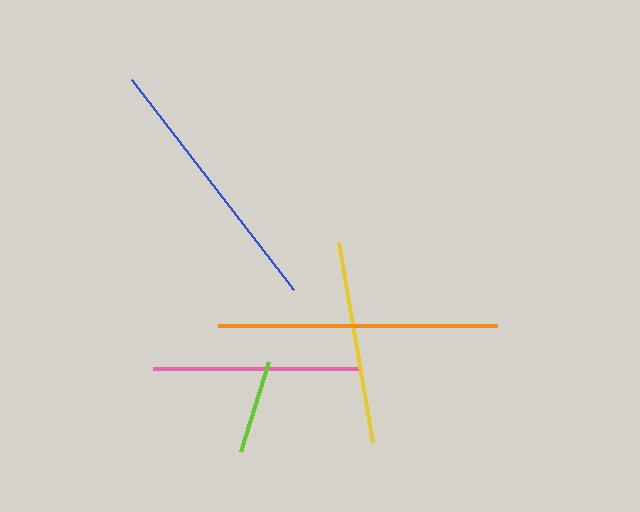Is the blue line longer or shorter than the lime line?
The blue line is longer than the lime line.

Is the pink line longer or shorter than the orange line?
The orange line is longer than the pink line.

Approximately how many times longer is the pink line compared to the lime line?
The pink line is approximately 2.2 times the length of the lime line.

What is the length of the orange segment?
The orange segment is approximately 279 pixels long.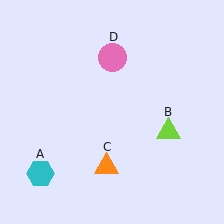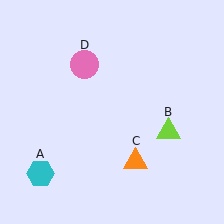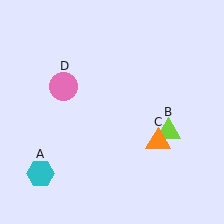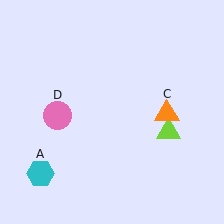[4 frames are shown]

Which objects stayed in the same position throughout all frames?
Cyan hexagon (object A) and lime triangle (object B) remained stationary.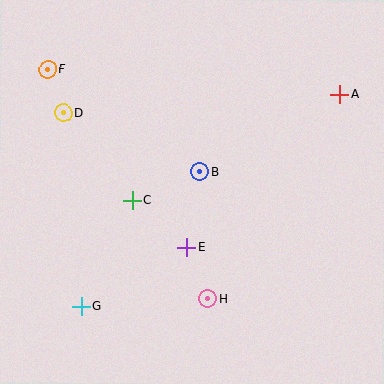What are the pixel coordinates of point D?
Point D is at (63, 113).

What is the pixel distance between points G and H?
The distance between G and H is 127 pixels.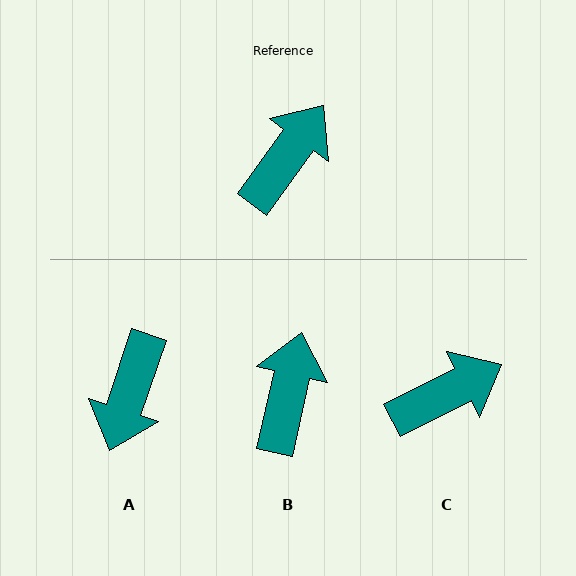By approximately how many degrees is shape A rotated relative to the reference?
Approximately 163 degrees clockwise.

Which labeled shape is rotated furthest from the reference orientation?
A, about 163 degrees away.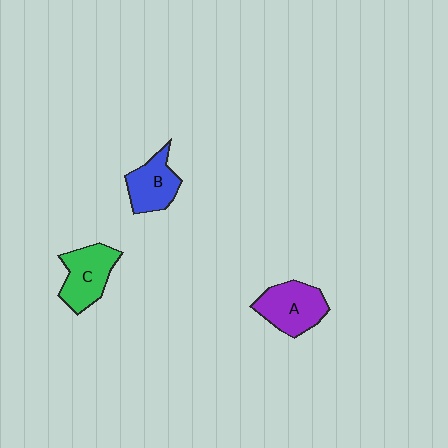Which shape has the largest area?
Shape A (purple).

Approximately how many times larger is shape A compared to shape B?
Approximately 1.2 times.